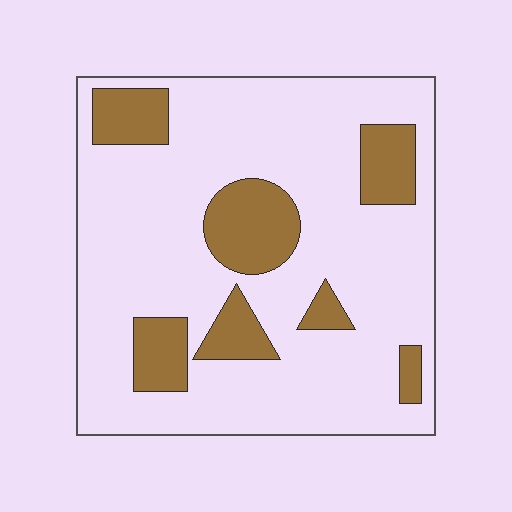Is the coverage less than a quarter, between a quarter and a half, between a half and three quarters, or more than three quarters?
Less than a quarter.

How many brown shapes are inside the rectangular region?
7.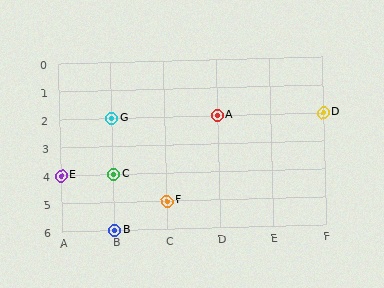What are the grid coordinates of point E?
Point E is at grid coordinates (A, 4).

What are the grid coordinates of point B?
Point B is at grid coordinates (B, 6).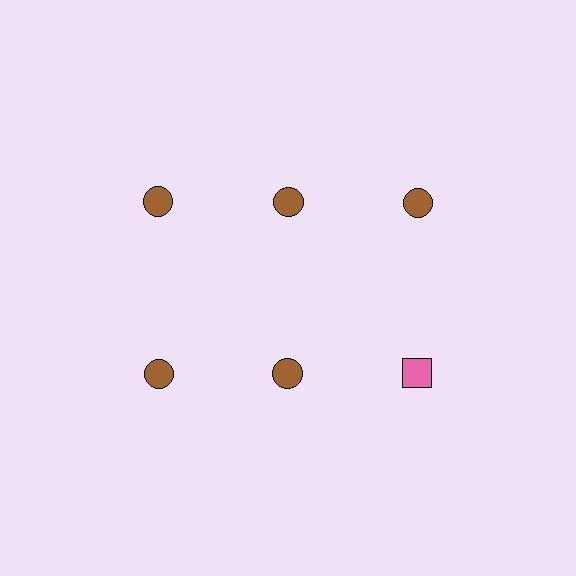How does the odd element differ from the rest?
It differs in both color (pink instead of brown) and shape (square instead of circle).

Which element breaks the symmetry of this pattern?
The pink square in the second row, center column breaks the symmetry. All other shapes are brown circles.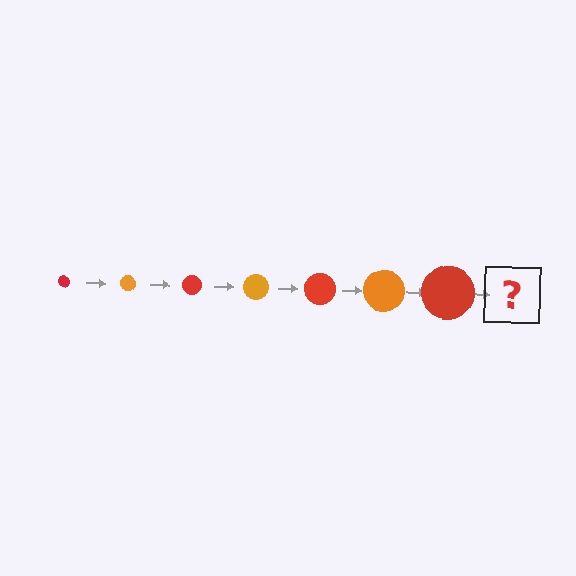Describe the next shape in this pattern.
It should be an orange circle, larger than the previous one.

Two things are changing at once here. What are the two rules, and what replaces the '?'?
The two rules are that the circle grows larger each step and the color cycles through red and orange. The '?' should be an orange circle, larger than the previous one.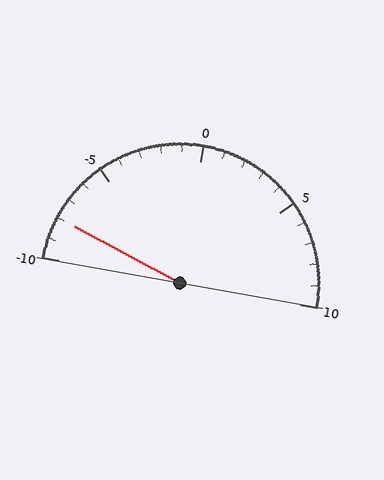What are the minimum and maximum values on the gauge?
The gauge ranges from -10 to 10.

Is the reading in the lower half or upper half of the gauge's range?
The reading is in the lower half of the range (-10 to 10).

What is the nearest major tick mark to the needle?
The nearest major tick mark is -10.